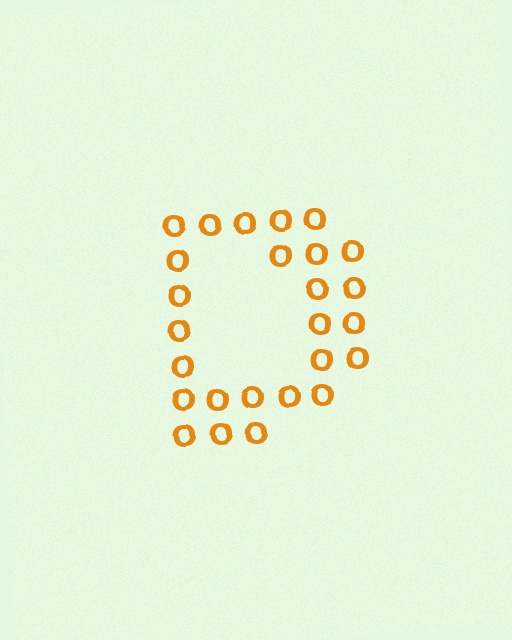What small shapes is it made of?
It is made of small letter O's.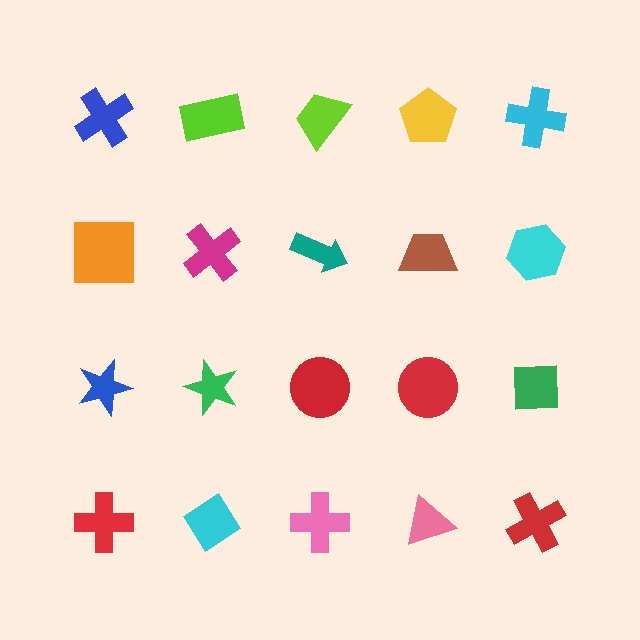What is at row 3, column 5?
A green square.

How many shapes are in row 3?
5 shapes.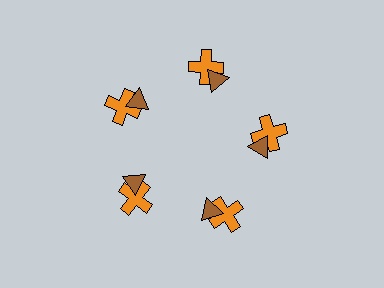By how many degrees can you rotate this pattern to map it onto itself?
The pattern maps onto itself every 72 degrees of rotation.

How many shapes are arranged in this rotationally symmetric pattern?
There are 10 shapes, arranged in 5 groups of 2.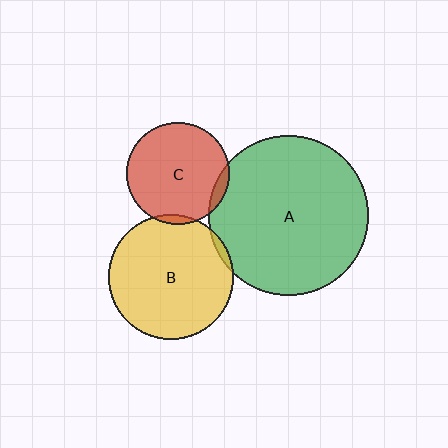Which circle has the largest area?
Circle A (green).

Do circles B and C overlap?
Yes.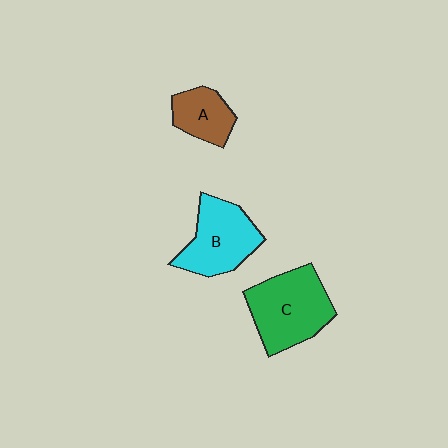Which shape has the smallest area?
Shape A (brown).